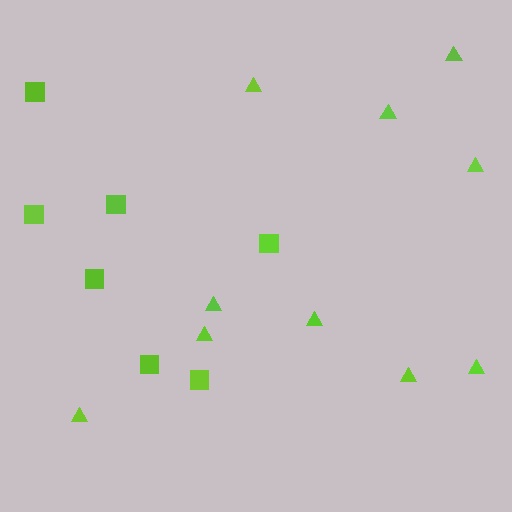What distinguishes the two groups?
There are 2 groups: one group of triangles (10) and one group of squares (7).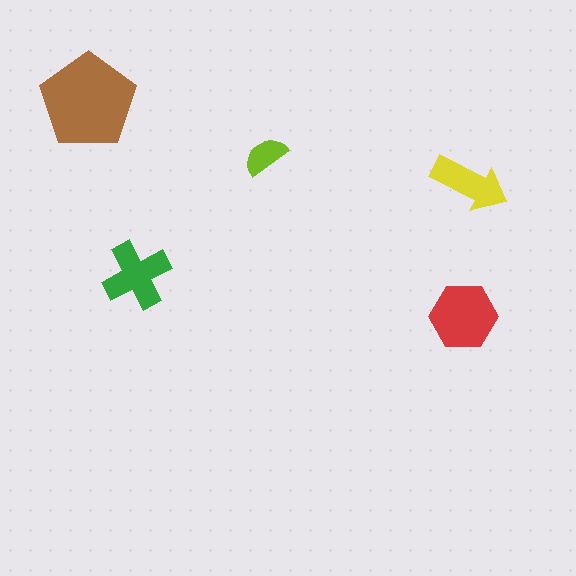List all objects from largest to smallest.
The brown pentagon, the red hexagon, the green cross, the yellow arrow, the lime semicircle.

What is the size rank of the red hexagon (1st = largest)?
2nd.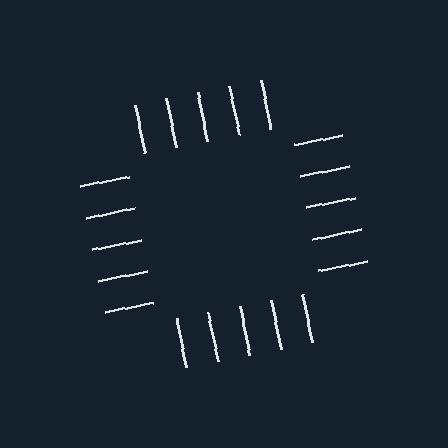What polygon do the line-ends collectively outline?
An illusory square — the line segments terminate on its edges but no continuous stroke is drawn.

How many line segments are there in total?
20 — 5 along each of the 4 edges.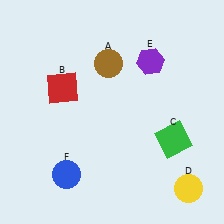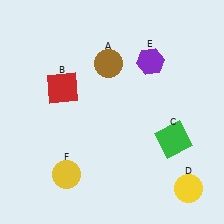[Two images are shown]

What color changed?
The circle (F) changed from blue in Image 1 to yellow in Image 2.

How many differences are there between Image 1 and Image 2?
There is 1 difference between the two images.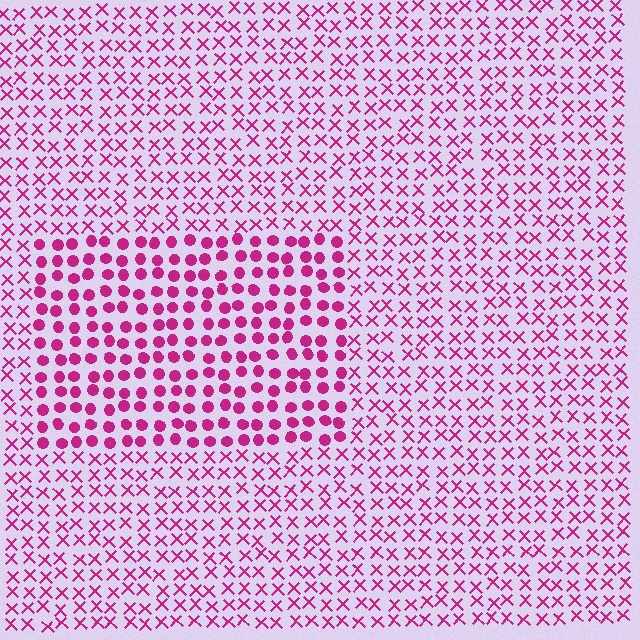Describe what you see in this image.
The image is filled with small magenta elements arranged in a uniform grid. A rectangle-shaped region contains circles, while the surrounding area contains X marks. The boundary is defined purely by the change in element shape.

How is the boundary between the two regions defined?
The boundary is defined by a change in element shape: circles inside vs. X marks outside. All elements share the same color and spacing.